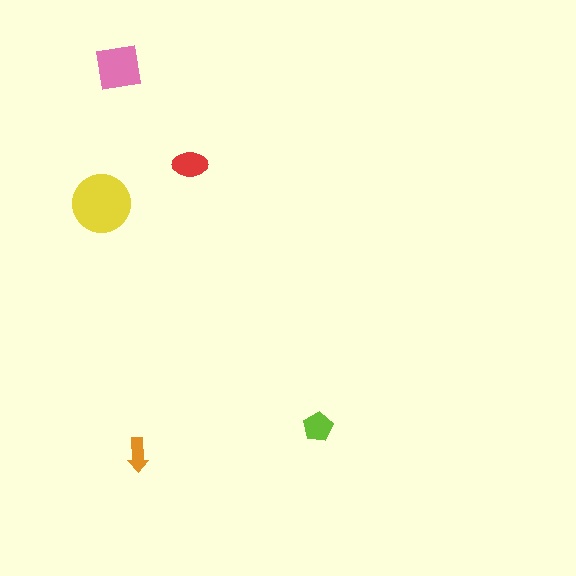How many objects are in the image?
There are 5 objects in the image.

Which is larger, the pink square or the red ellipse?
The pink square.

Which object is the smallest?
The orange arrow.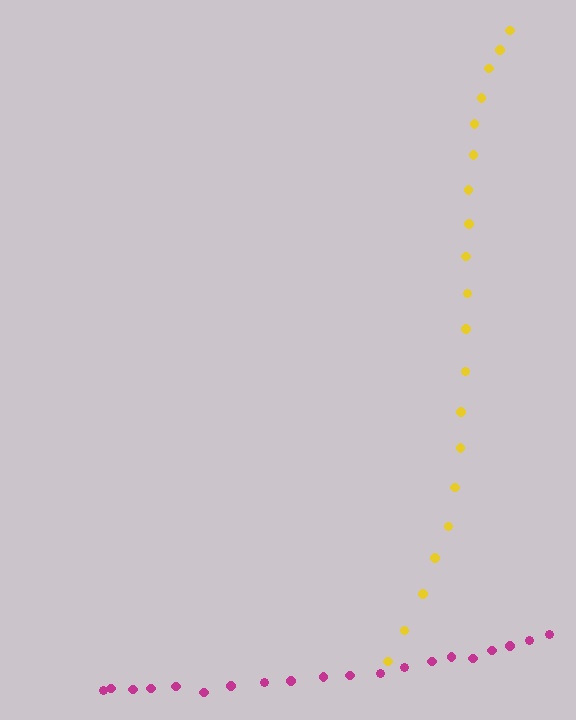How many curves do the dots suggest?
There are 2 distinct paths.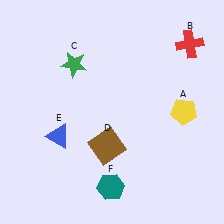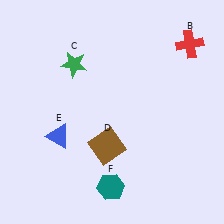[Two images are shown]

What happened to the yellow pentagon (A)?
The yellow pentagon (A) was removed in Image 2. It was in the top-right area of Image 1.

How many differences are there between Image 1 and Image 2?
There is 1 difference between the two images.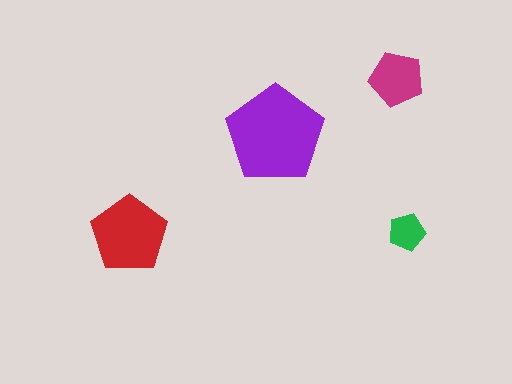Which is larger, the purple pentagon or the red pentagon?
The purple one.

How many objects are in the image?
There are 4 objects in the image.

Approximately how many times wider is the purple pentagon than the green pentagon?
About 2.5 times wider.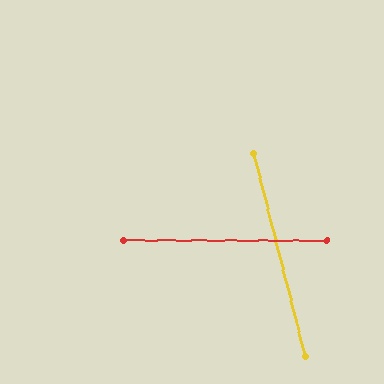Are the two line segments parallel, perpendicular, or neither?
Neither parallel nor perpendicular — they differ by about 76°.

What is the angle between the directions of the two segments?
Approximately 76 degrees.